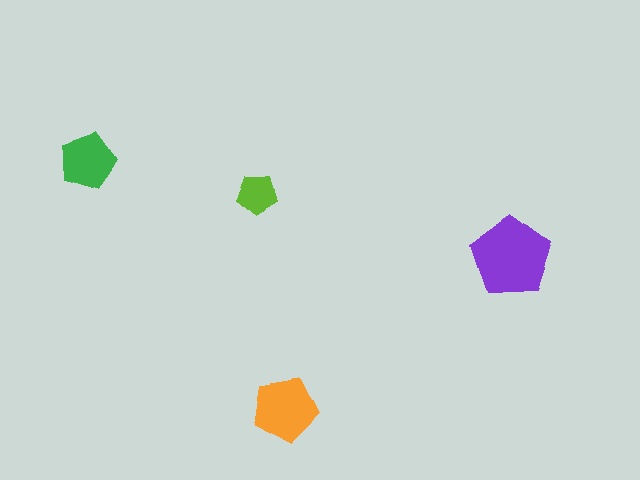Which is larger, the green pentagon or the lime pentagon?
The green one.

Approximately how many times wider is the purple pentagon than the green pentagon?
About 1.5 times wider.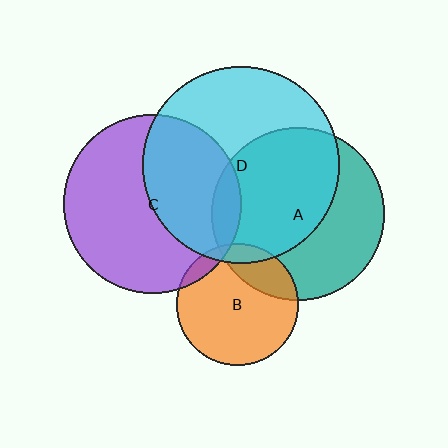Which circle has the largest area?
Circle D (cyan).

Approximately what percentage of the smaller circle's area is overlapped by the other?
Approximately 10%.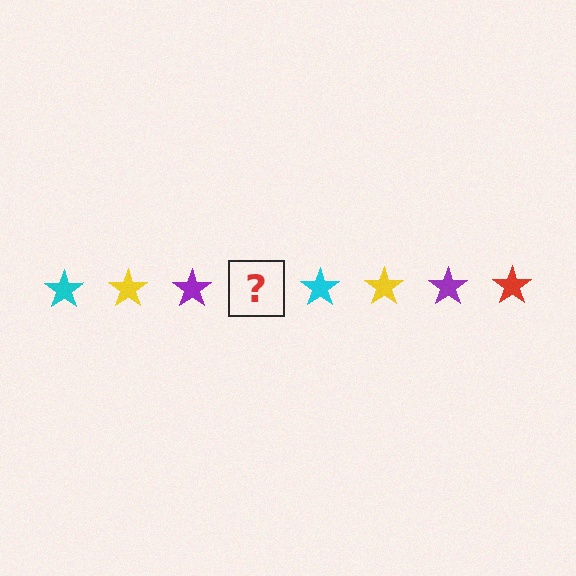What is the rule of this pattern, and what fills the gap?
The rule is that the pattern cycles through cyan, yellow, purple, red stars. The gap should be filled with a red star.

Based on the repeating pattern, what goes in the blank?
The blank should be a red star.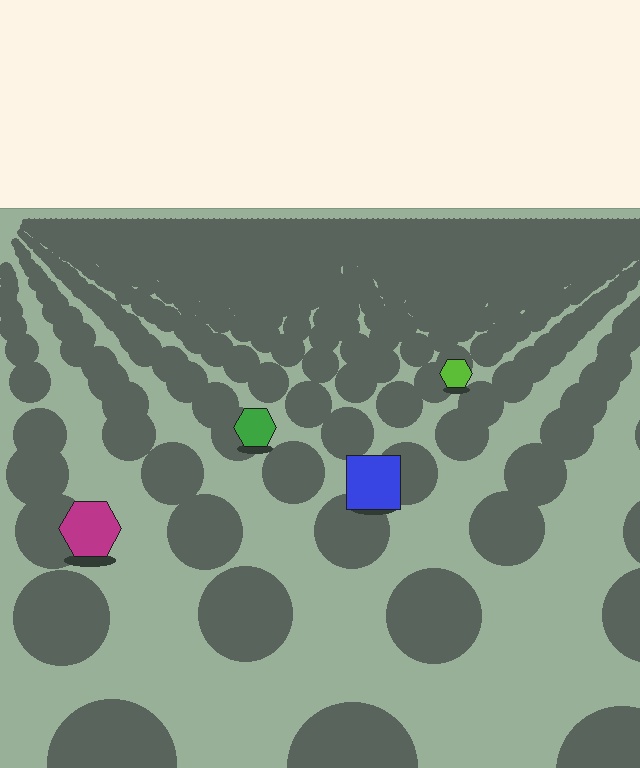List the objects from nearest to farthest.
From nearest to farthest: the magenta hexagon, the blue square, the green hexagon, the lime hexagon.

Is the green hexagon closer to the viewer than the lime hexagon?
Yes. The green hexagon is closer — you can tell from the texture gradient: the ground texture is coarser near it.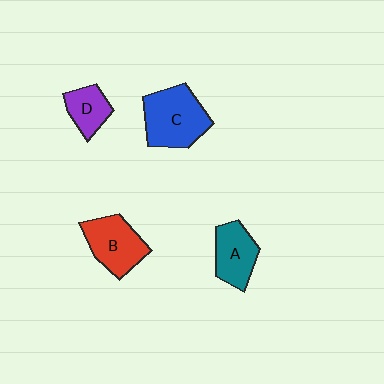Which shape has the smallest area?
Shape D (purple).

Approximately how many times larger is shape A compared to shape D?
Approximately 1.3 times.